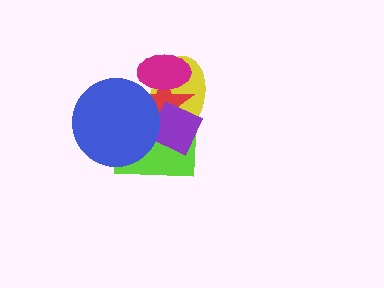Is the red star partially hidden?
Yes, it is partially covered by another shape.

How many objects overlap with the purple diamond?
4 objects overlap with the purple diamond.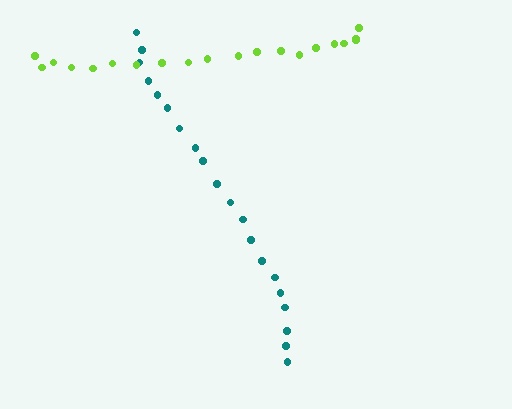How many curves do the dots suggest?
There are 2 distinct paths.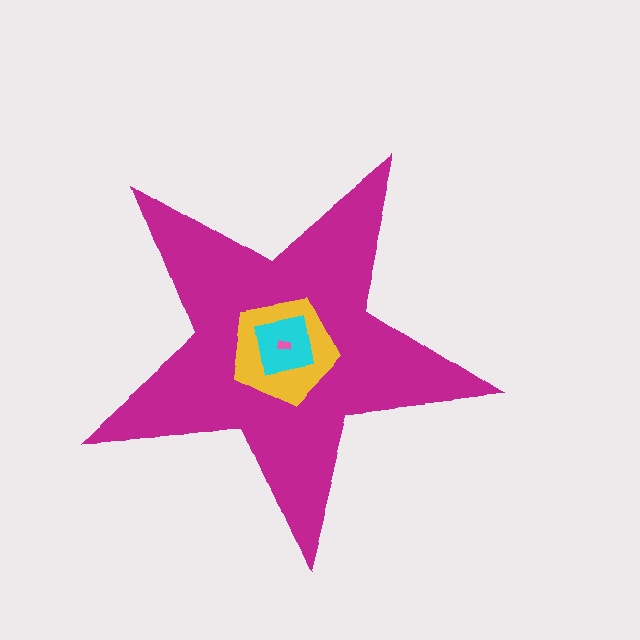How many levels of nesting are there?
4.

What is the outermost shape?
The magenta star.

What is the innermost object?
The pink rectangle.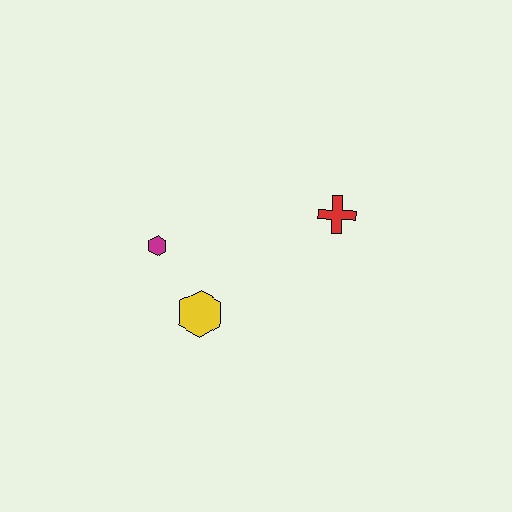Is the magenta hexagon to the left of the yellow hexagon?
Yes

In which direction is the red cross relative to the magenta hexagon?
The red cross is to the right of the magenta hexagon.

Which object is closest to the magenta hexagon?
The yellow hexagon is closest to the magenta hexagon.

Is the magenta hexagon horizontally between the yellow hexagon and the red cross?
No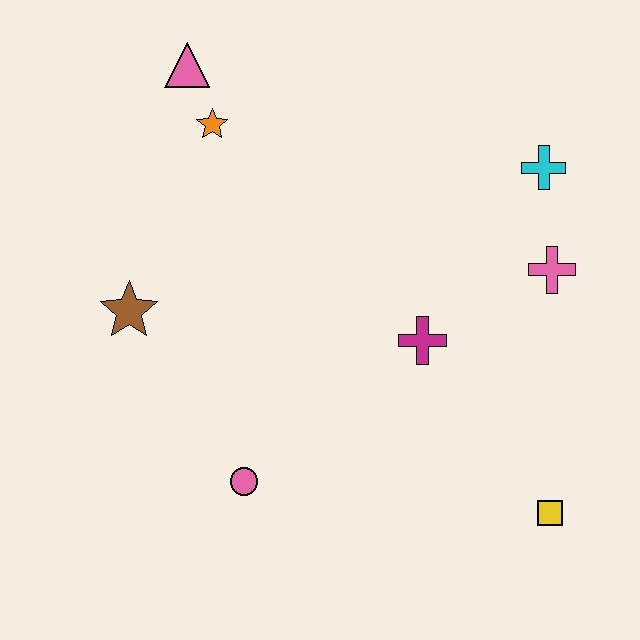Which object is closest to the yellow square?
The magenta cross is closest to the yellow square.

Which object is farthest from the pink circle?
The cyan cross is farthest from the pink circle.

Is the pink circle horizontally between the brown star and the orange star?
No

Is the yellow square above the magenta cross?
No